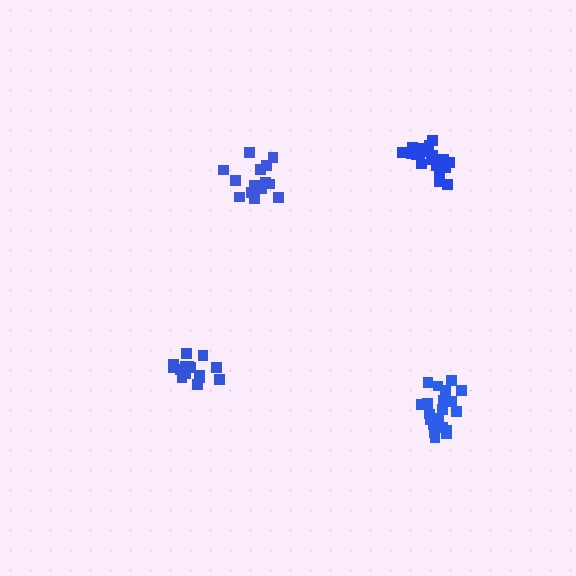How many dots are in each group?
Group 1: 20 dots, Group 2: 15 dots, Group 3: 21 dots, Group 4: 15 dots (71 total).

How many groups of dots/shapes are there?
There are 4 groups.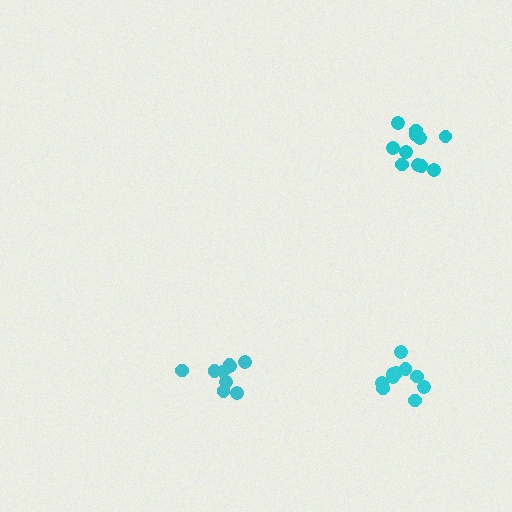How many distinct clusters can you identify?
There are 3 distinct clusters.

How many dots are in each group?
Group 1: 9 dots, Group 2: 11 dots, Group 3: 11 dots (31 total).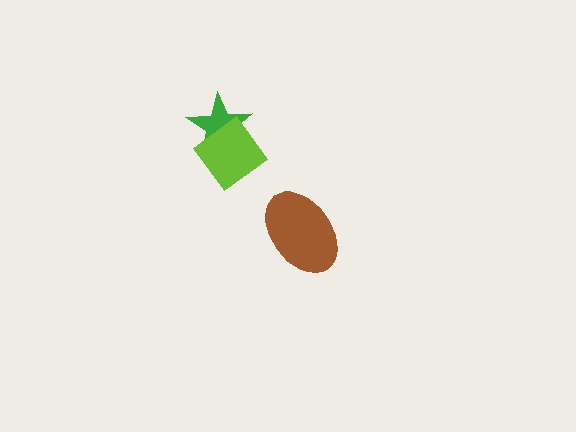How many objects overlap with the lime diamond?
1 object overlaps with the lime diamond.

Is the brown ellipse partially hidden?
No, no other shape covers it.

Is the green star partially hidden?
Yes, it is partially covered by another shape.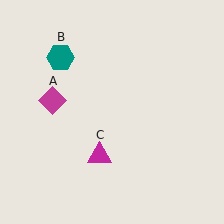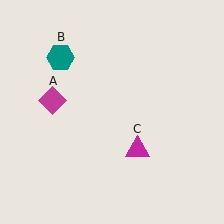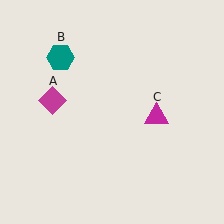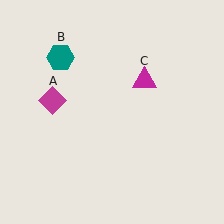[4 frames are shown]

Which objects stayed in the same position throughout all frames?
Magenta diamond (object A) and teal hexagon (object B) remained stationary.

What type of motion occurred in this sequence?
The magenta triangle (object C) rotated counterclockwise around the center of the scene.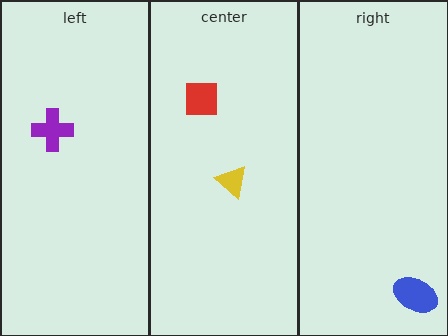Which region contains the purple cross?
The left region.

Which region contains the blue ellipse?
The right region.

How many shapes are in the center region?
2.